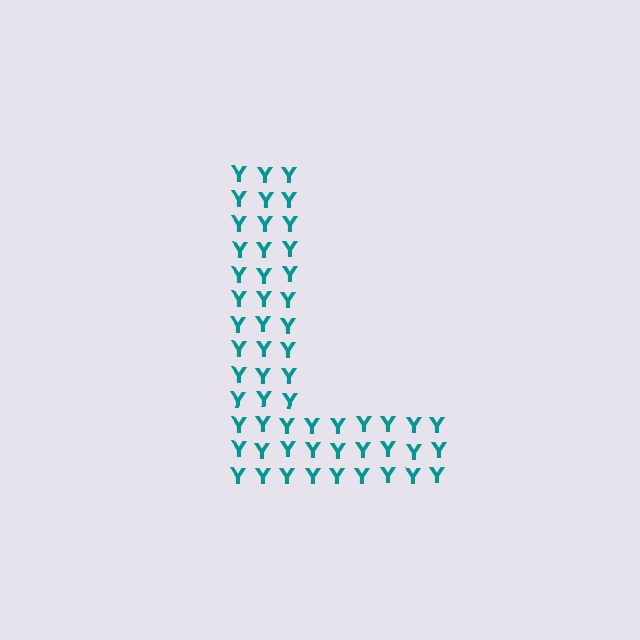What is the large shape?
The large shape is the letter L.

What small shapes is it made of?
It is made of small letter Y's.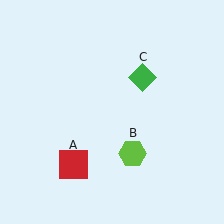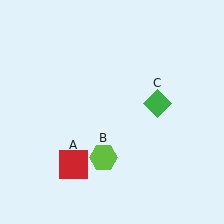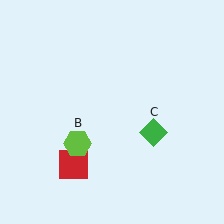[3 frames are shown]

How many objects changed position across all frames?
2 objects changed position: lime hexagon (object B), green diamond (object C).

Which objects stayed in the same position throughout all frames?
Red square (object A) remained stationary.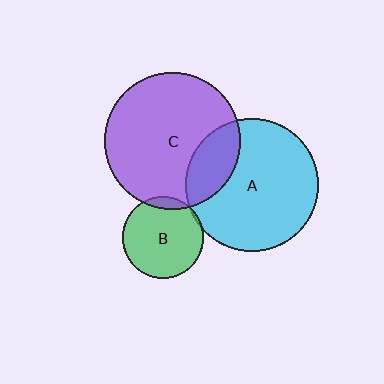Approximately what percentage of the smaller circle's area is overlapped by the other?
Approximately 5%.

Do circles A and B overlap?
Yes.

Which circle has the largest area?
Circle C (purple).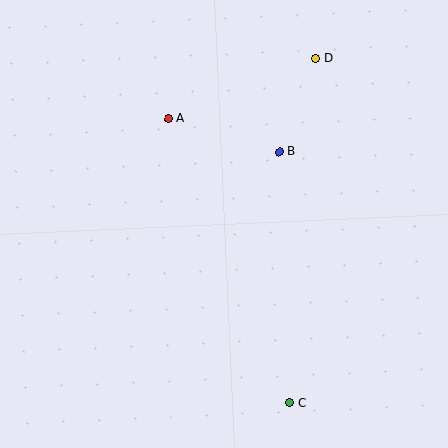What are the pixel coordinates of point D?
Point D is at (315, 59).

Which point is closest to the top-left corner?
Point A is closest to the top-left corner.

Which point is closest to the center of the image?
Point B at (279, 152) is closest to the center.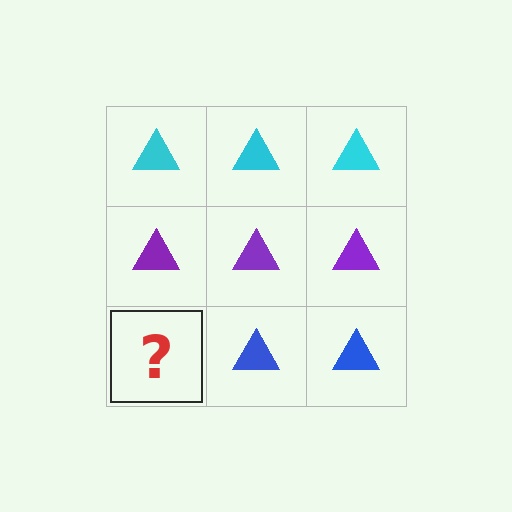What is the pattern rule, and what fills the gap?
The rule is that each row has a consistent color. The gap should be filled with a blue triangle.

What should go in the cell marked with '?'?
The missing cell should contain a blue triangle.